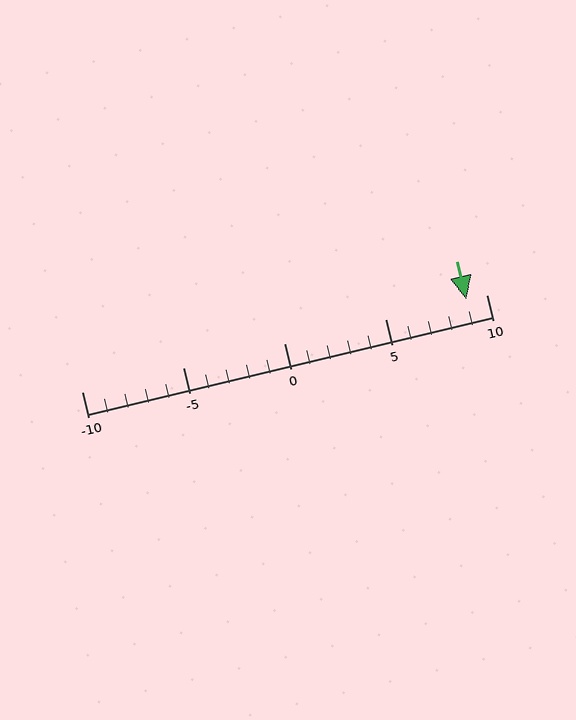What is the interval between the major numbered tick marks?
The major tick marks are spaced 5 units apart.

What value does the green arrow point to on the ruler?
The green arrow points to approximately 9.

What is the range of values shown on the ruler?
The ruler shows values from -10 to 10.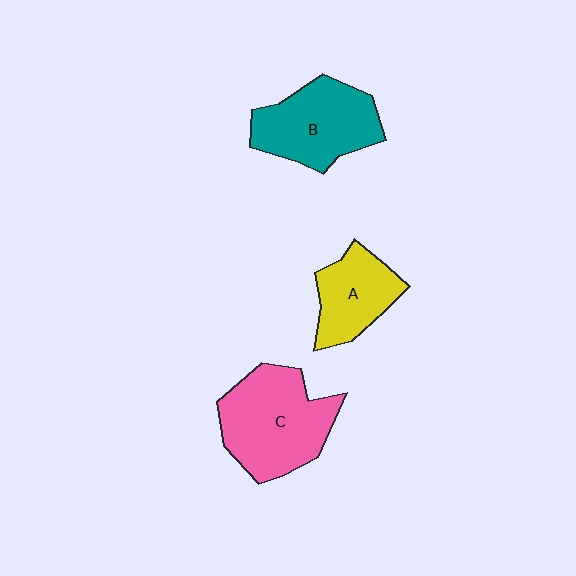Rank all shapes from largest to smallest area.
From largest to smallest: C (pink), B (teal), A (yellow).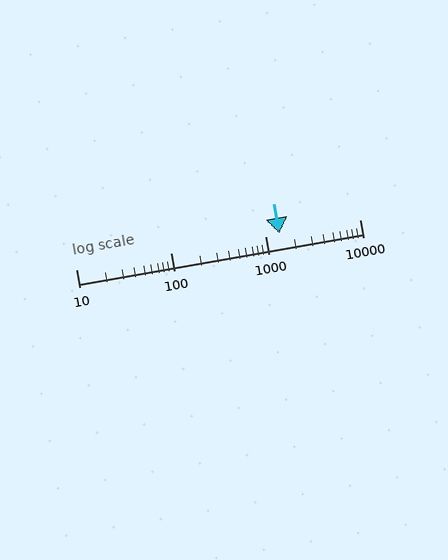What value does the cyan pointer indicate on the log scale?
The pointer indicates approximately 1400.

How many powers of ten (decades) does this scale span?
The scale spans 3 decades, from 10 to 10000.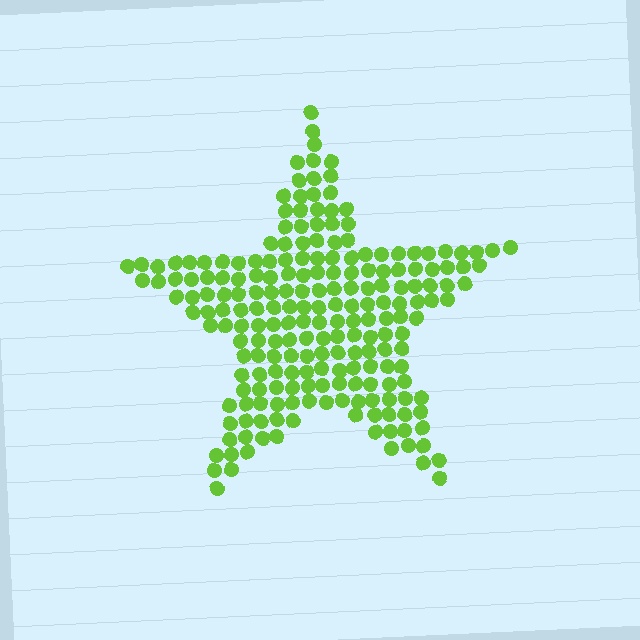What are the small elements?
The small elements are circles.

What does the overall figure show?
The overall figure shows a star.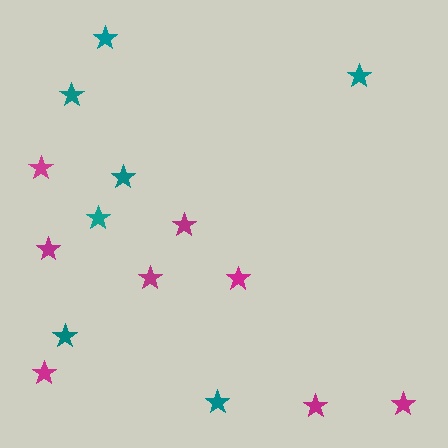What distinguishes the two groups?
There are 2 groups: one group of magenta stars (8) and one group of teal stars (7).